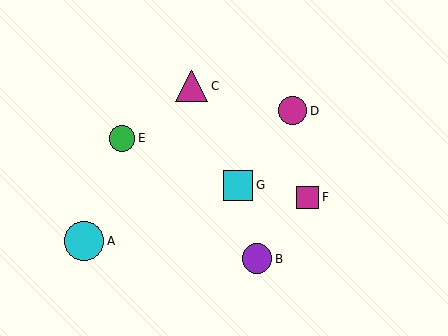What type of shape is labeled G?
Shape G is a cyan square.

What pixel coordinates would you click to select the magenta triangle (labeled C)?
Click at (192, 86) to select the magenta triangle C.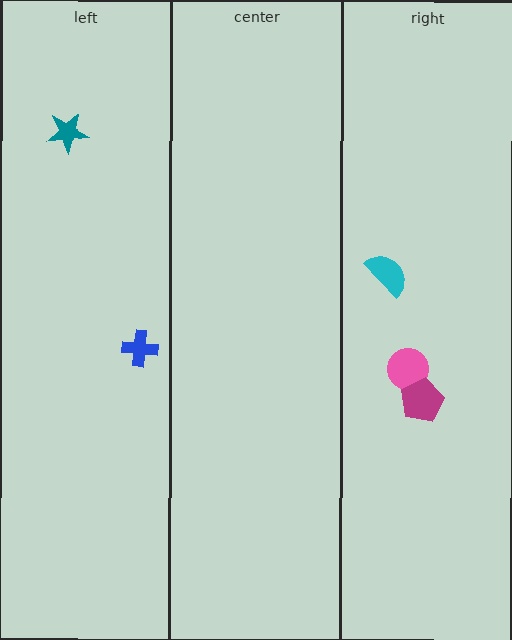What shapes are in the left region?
The blue cross, the teal star.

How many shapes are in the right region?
3.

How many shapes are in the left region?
2.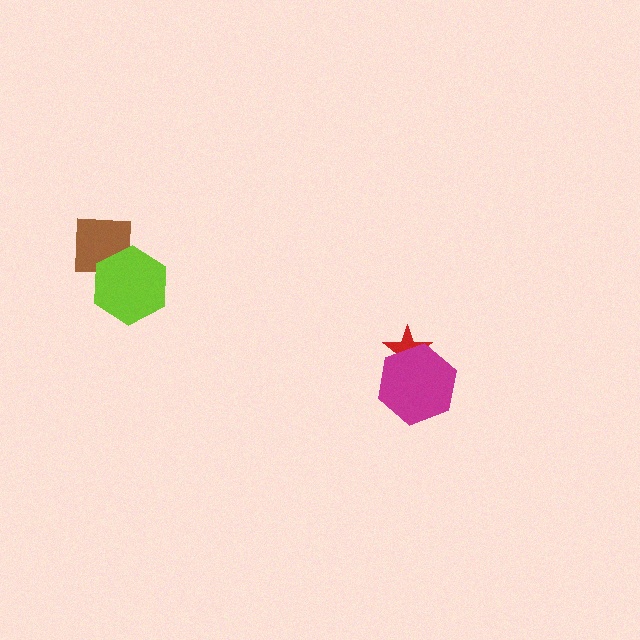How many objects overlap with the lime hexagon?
1 object overlaps with the lime hexagon.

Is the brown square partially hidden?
Yes, it is partially covered by another shape.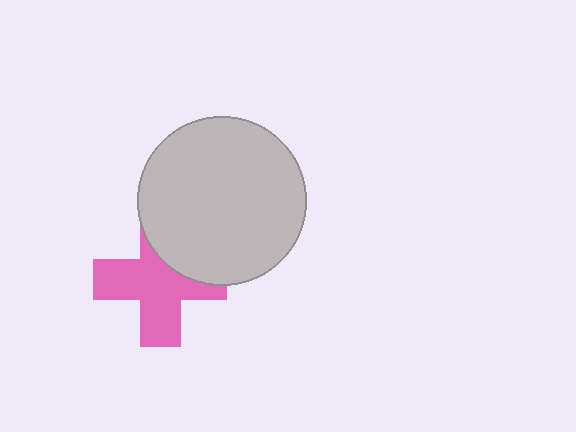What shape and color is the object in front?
The object in front is a light gray circle.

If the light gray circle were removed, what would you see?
You would see the complete pink cross.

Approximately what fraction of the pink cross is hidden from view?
Roughly 32% of the pink cross is hidden behind the light gray circle.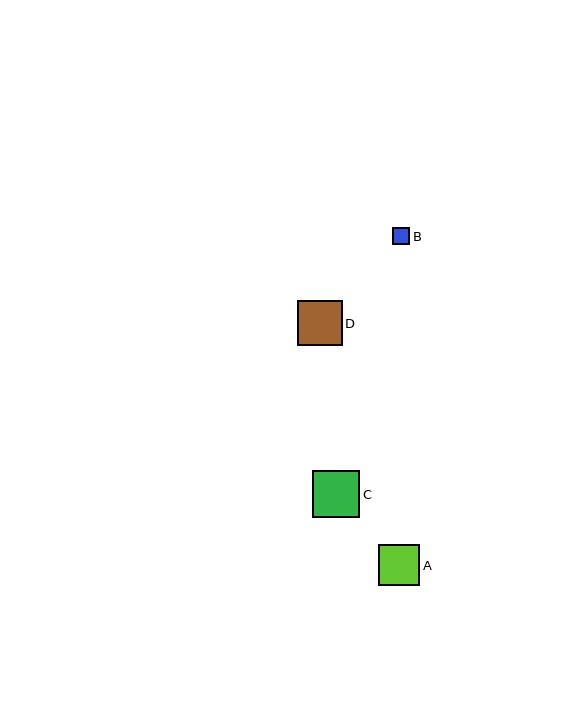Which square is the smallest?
Square B is the smallest with a size of approximately 17 pixels.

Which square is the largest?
Square C is the largest with a size of approximately 47 pixels.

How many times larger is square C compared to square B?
Square C is approximately 2.8 times the size of square B.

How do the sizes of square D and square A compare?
Square D and square A are approximately the same size.